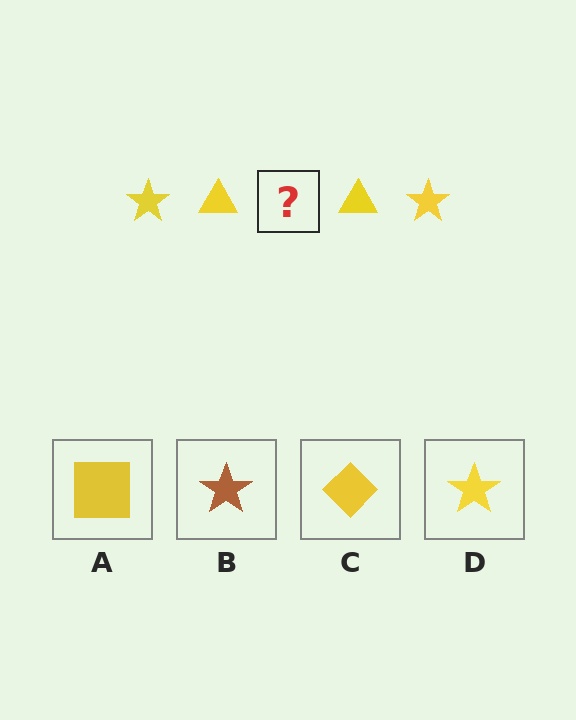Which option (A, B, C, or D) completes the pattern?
D.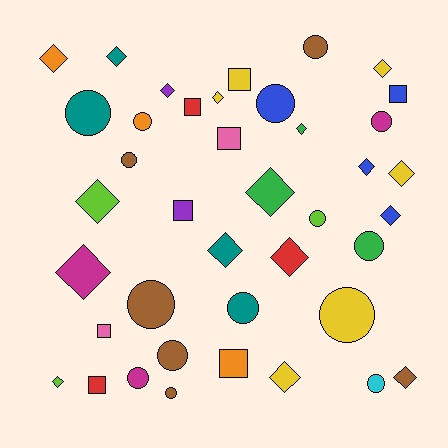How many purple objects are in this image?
There are 2 purple objects.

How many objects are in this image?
There are 40 objects.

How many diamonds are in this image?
There are 17 diamonds.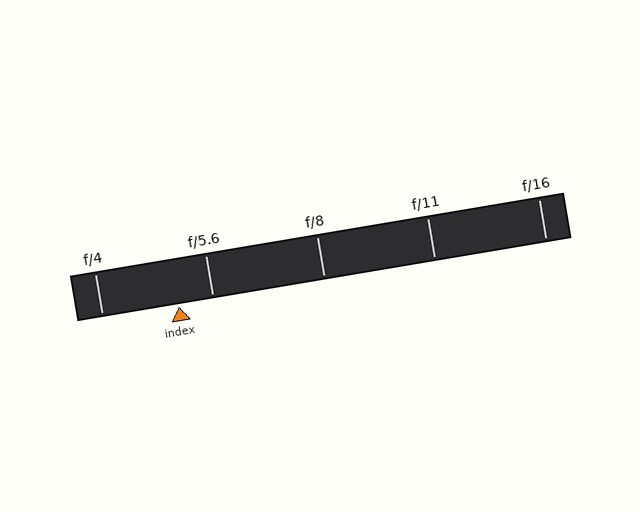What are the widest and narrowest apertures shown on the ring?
The widest aperture shown is f/4 and the narrowest is f/16.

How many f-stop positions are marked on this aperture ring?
There are 5 f-stop positions marked.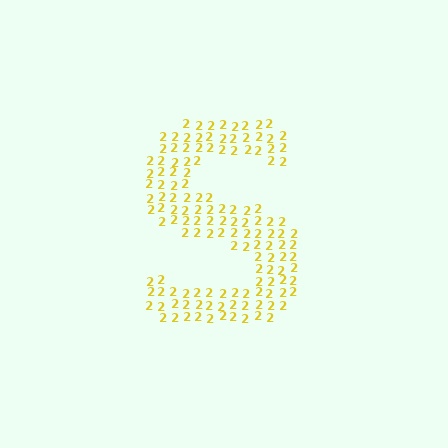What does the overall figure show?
The overall figure shows the letter S.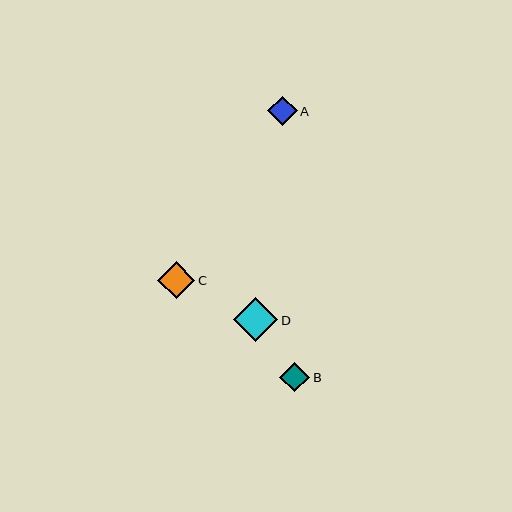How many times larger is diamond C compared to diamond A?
Diamond C is approximately 1.3 times the size of diamond A.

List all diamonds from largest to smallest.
From largest to smallest: D, C, B, A.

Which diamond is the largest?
Diamond D is the largest with a size of approximately 44 pixels.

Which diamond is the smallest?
Diamond A is the smallest with a size of approximately 29 pixels.